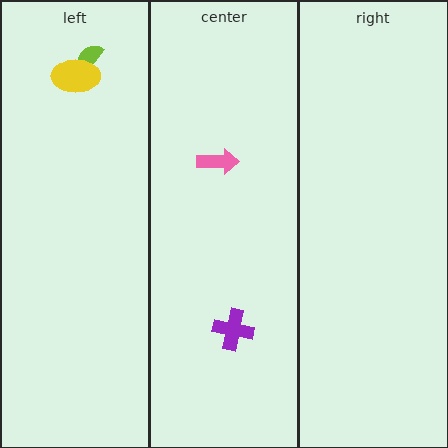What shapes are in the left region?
The lime semicircle, the yellow ellipse.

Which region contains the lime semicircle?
The left region.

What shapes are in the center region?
The pink arrow, the purple cross.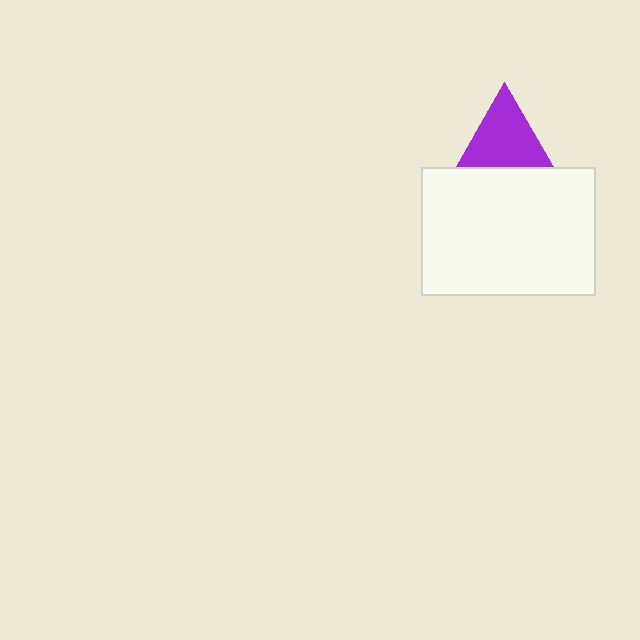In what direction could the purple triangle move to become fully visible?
The purple triangle could move up. That would shift it out from behind the white rectangle entirely.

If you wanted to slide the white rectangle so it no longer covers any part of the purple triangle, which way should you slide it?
Slide it down — that is the most direct way to separate the two shapes.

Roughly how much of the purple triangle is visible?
About half of it is visible (roughly 55%).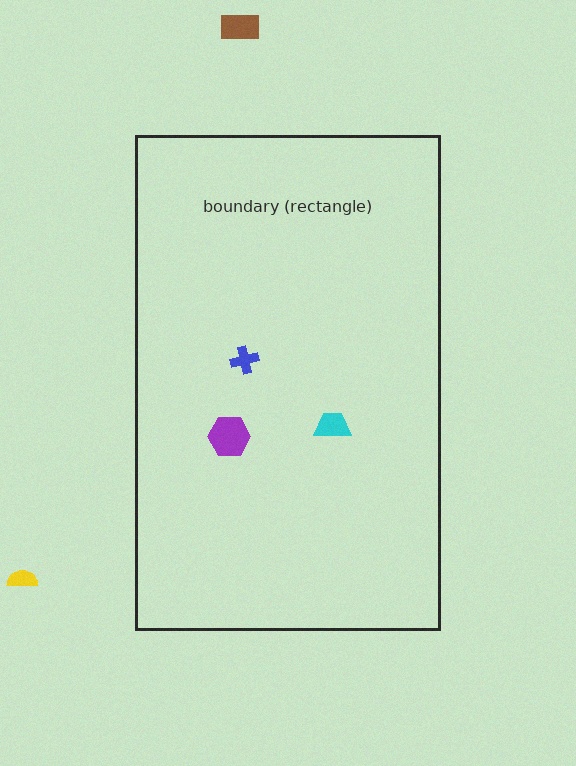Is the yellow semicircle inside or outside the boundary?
Outside.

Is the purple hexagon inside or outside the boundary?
Inside.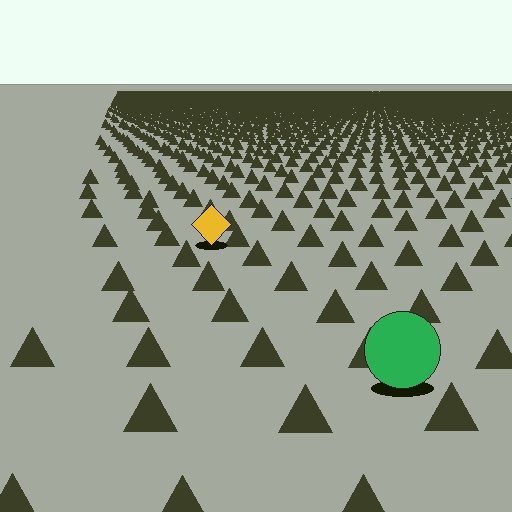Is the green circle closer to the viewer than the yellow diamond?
Yes. The green circle is closer — you can tell from the texture gradient: the ground texture is coarser near it.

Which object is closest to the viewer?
The green circle is closest. The texture marks near it are larger and more spread out.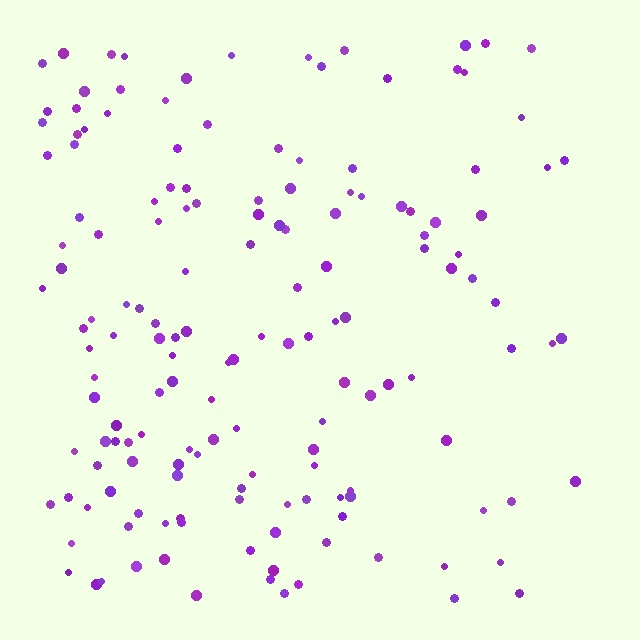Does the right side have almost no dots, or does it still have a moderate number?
Still a moderate number, just noticeably fewer than the left.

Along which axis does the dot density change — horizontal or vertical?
Horizontal.